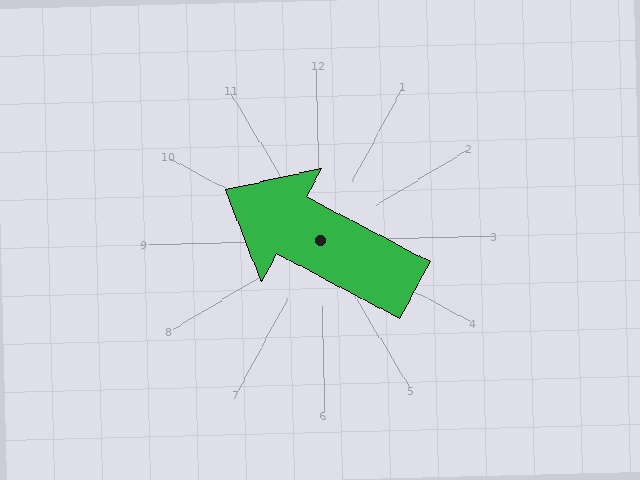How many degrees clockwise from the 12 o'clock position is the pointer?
Approximately 300 degrees.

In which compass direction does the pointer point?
Northwest.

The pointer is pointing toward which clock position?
Roughly 10 o'clock.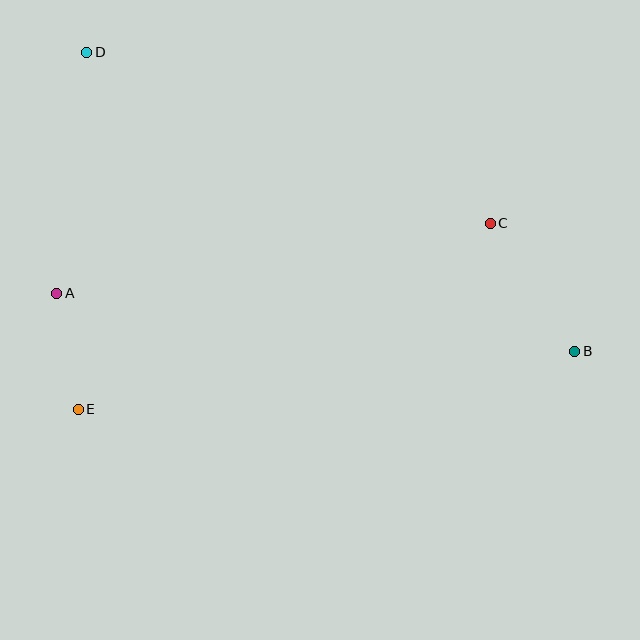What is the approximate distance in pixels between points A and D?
The distance between A and D is approximately 243 pixels.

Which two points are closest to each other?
Points A and E are closest to each other.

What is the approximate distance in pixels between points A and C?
The distance between A and C is approximately 439 pixels.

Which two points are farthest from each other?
Points B and D are farthest from each other.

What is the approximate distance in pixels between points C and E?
The distance between C and E is approximately 452 pixels.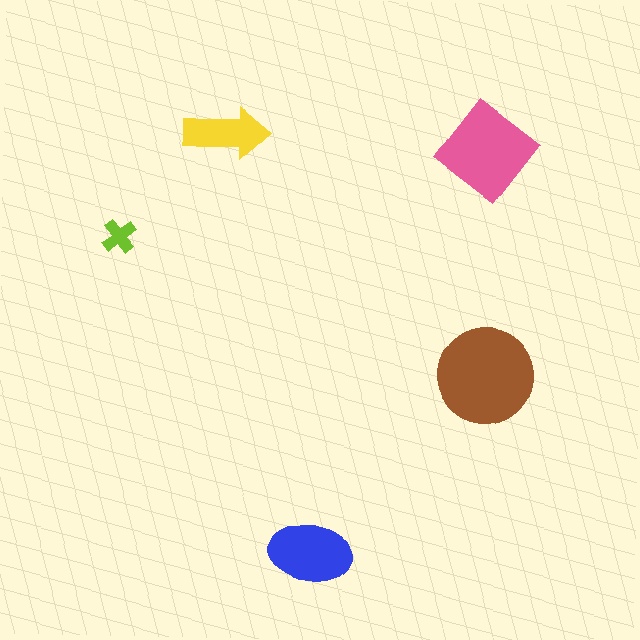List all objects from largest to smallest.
The brown circle, the pink diamond, the blue ellipse, the yellow arrow, the lime cross.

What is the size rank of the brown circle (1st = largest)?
1st.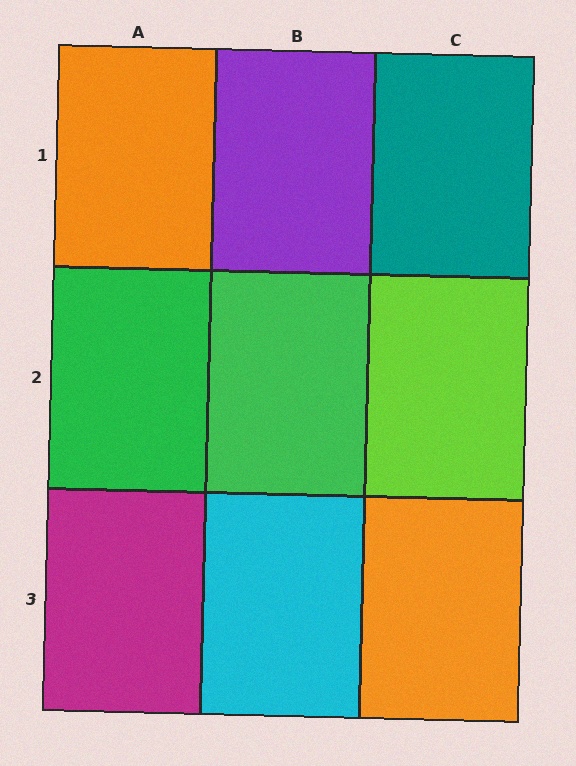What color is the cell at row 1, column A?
Orange.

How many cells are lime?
1 cell is lime.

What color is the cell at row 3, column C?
Orange.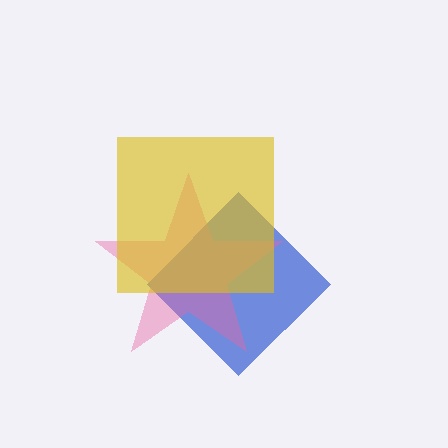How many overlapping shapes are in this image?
There are 3 overlapping shapes in the image.